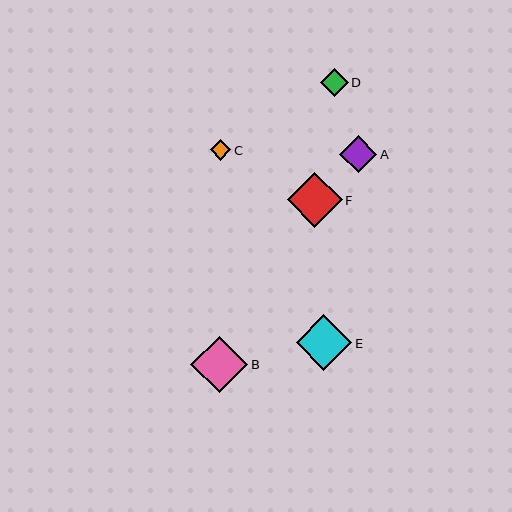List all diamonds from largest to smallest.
From largest to smallest: B, E, F, A, D, C.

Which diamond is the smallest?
Diamond C is the smallest with a size of approximately 20 pixels.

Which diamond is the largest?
Diamond B is the largest with a size of approximately 57 pixels.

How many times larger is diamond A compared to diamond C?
Diamond A is approximately 1.8 times the size of diamond C.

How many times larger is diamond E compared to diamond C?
Diamond E is approximately 2.8 times the size of diamond C.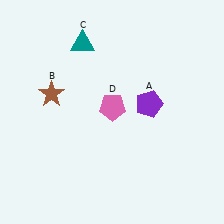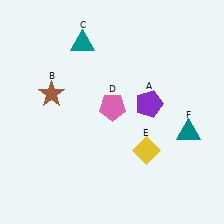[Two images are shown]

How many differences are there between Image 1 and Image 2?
There are 2 differences between the two images.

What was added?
A yellow diamond (E), a teal triangle (F) were added in Image 2.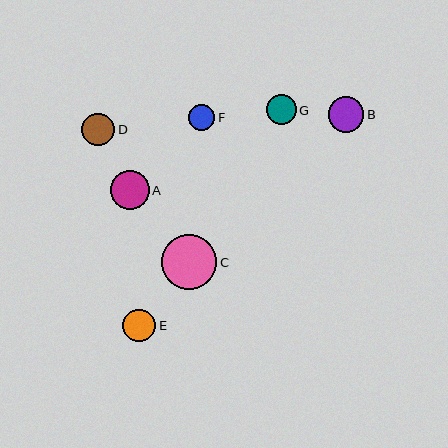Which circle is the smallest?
Circle F is the smallest with a size of approximately 26 pixels.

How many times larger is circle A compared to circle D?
Circle A is approximately 1.2 times the size of circle D.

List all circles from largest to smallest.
From largest to smallest: C, A, B, E, D, G, F.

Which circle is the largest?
Circle C is the largest with a size of approximately 55 pixels.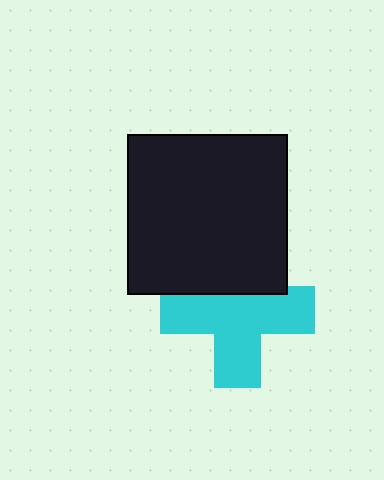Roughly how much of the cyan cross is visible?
Most of it is visible (roughly 69%).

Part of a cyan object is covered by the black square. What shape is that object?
It is a cross.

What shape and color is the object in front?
The object in front is a black square.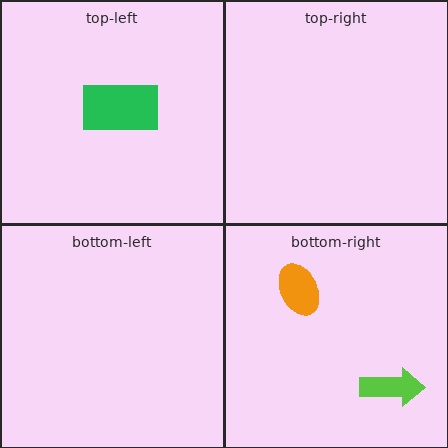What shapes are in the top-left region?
The green rectangle.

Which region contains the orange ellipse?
The bottom-right region.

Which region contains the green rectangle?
The top-left region.